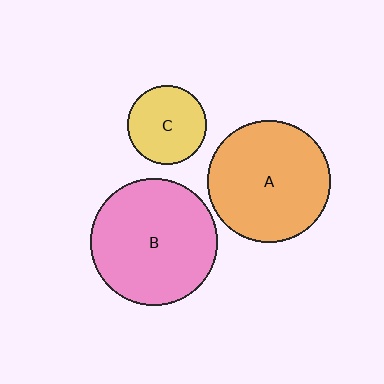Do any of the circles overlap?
No, none of the circles overlap.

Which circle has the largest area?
Circle B (pink).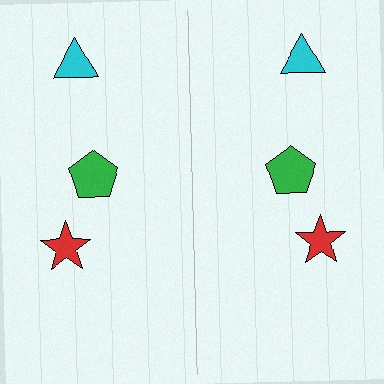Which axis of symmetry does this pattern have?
The pattern has a vertical axis of symmetry running through the center of the image.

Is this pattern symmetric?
Yes, this pattern has bilateral (reflection) symmetry.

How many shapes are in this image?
There are 6 shapes in this image.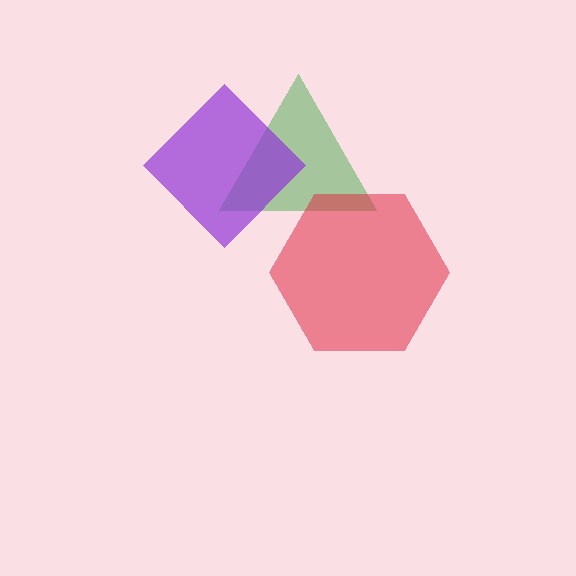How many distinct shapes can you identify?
There are 3 distinct shapes: a green triangle, a purple diamond, a red hexagon.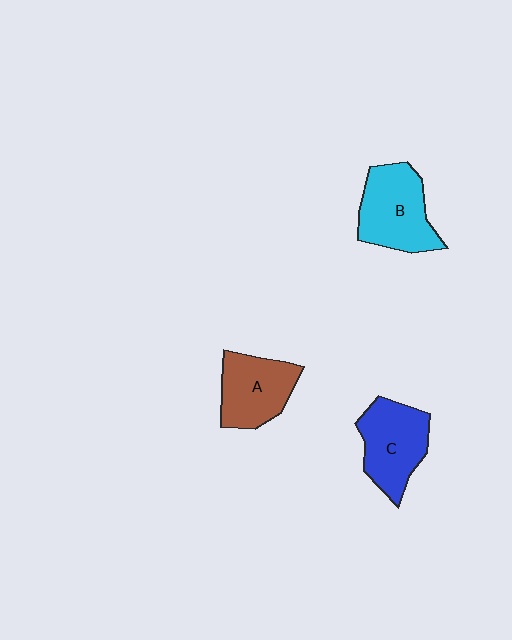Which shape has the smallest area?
Shape A (brown).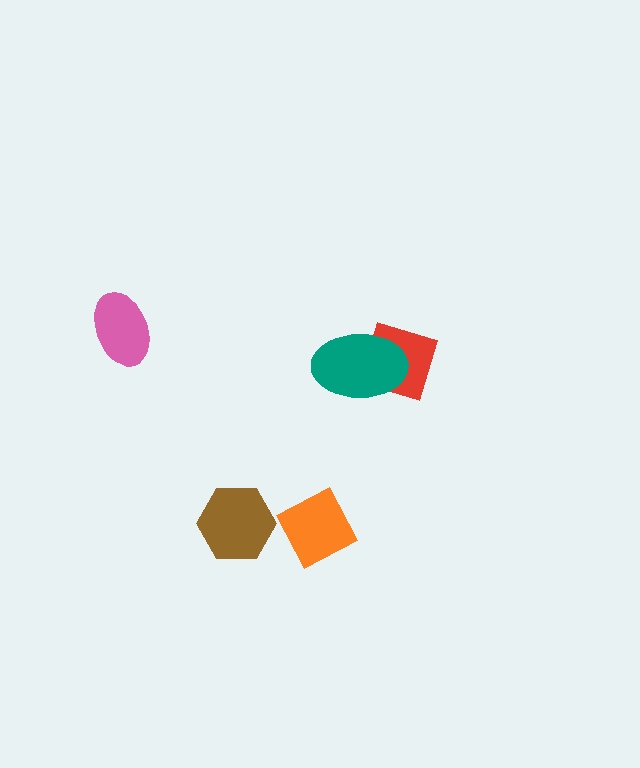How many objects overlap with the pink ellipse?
0 objects overlap with the pink ellipse.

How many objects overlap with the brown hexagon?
0 objects overlap with the brown hexagon.